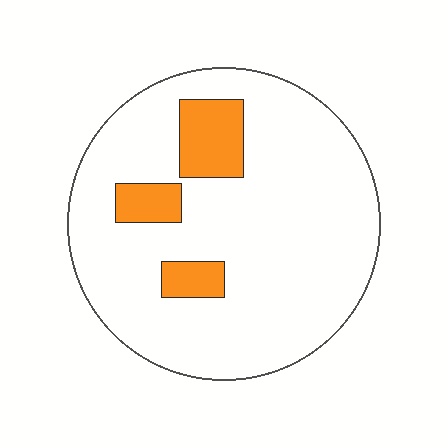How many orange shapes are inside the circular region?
3.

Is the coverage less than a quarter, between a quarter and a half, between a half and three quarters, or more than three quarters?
Less than a quarter.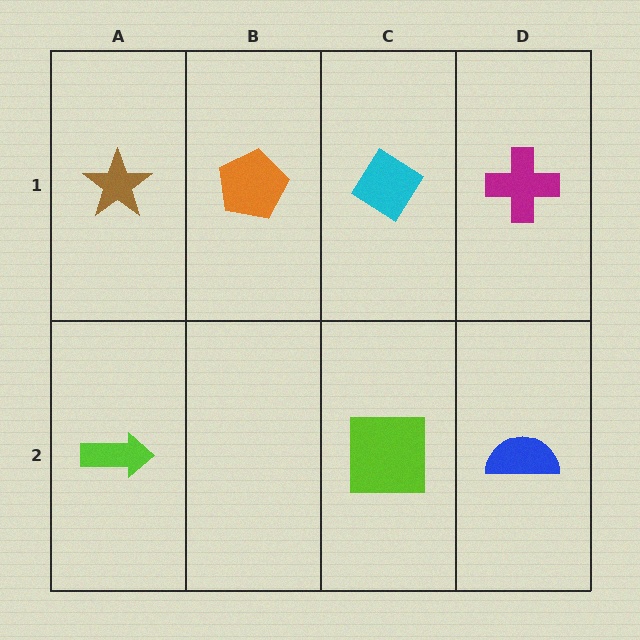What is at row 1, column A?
A brown star.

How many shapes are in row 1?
4 shapes.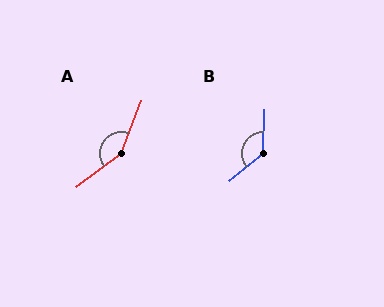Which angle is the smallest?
B, at approximately 130 degrees.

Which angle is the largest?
A, at approximately 148 degrees.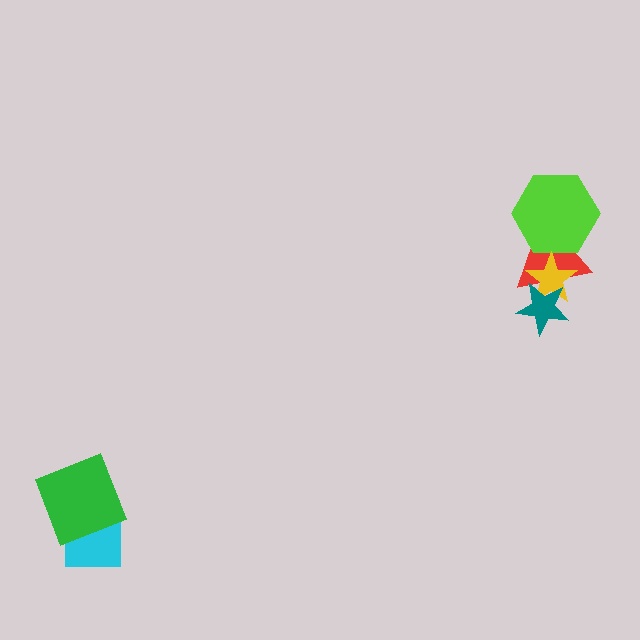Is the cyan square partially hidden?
Yes, it is partially covered by another shape.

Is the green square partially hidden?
No, no other shape covers it.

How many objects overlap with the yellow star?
2 objects overlap with the yellow star.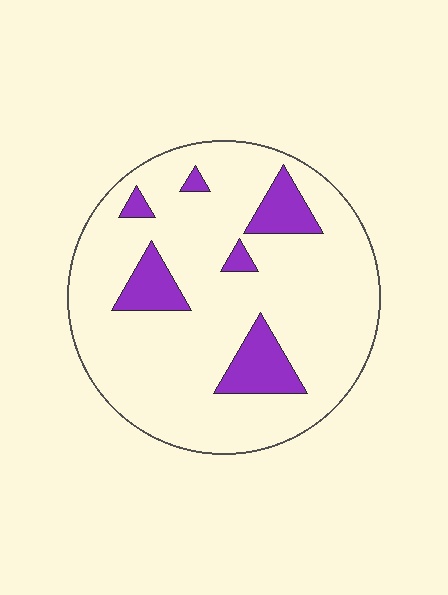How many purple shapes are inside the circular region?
6.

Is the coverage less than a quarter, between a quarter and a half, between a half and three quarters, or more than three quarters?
Less than a quarter.